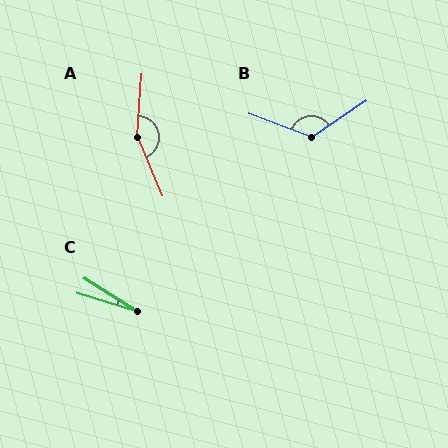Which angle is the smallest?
C, at approximately 15 degrees.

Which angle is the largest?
A, at approximately 153 degrees.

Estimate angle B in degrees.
Approximately 126 degrees.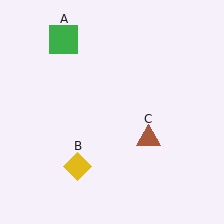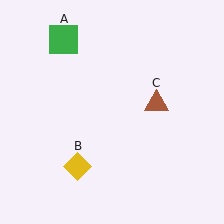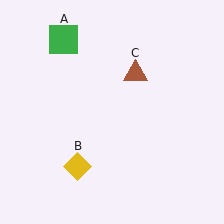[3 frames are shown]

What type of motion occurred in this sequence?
The brown triangle (object C) rotated counterclockwise around the center of the scene.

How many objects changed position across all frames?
1 object changed position: brown triangle (object C).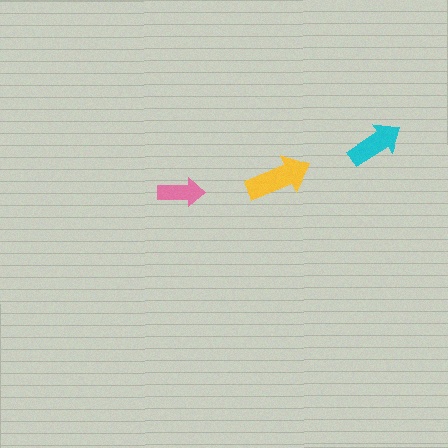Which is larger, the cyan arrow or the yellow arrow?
The yellow one.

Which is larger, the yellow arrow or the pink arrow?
The yellow one.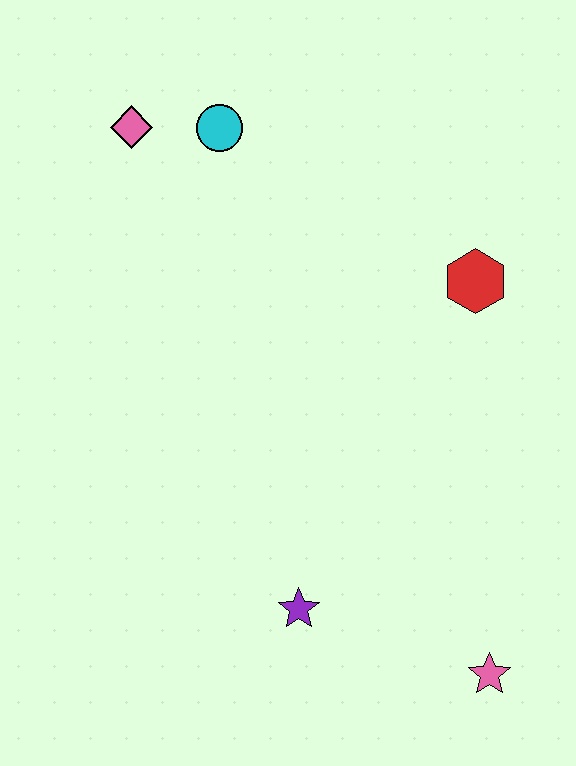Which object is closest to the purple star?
The pink star is closest to the purple star.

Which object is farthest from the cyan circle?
The pink star is farthest from the cyan circle.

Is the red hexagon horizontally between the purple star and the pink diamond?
No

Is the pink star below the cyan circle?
Yes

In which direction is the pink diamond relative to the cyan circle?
The pink diamond is to the left of the cyan circle.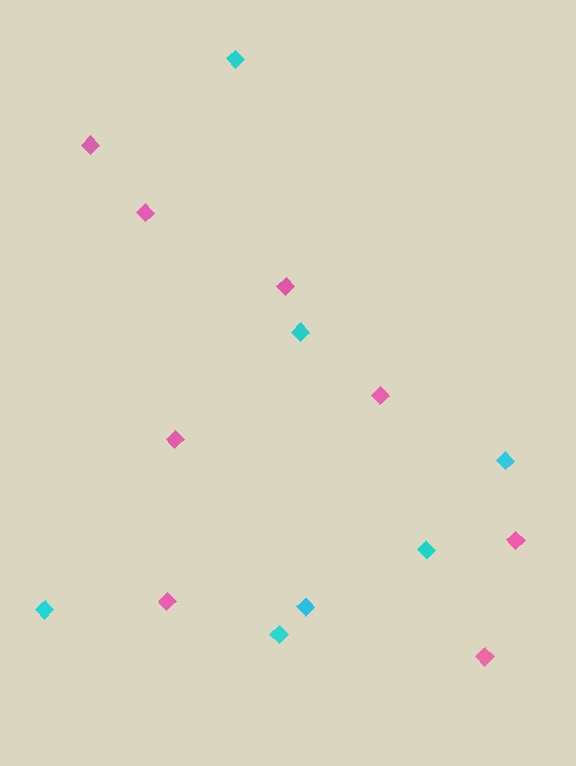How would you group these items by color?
There are 2 groups: one group of cyan diamonds (7) and one group of pink diamonds (8).